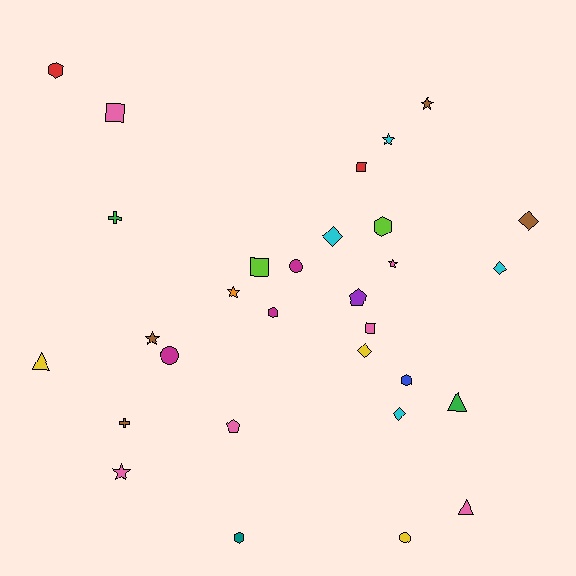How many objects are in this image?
There are 30 objects.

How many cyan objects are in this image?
There are 4 cyan objects.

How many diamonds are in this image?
There are 5 diamonds.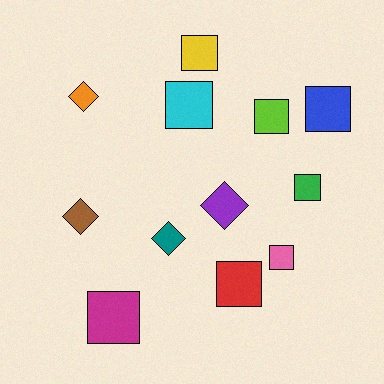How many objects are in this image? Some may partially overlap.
There are 12 objects.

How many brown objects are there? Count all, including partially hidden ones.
There is 1 brown object.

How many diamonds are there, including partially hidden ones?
There are 4 diamonds.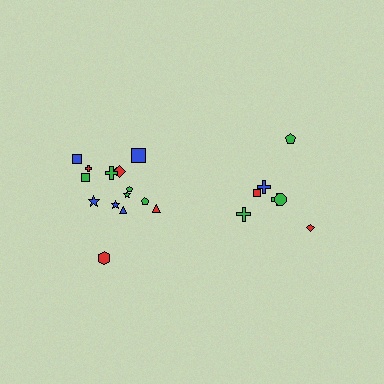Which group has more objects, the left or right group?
The left group.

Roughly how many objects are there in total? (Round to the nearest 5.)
Roughly 20 objects in total.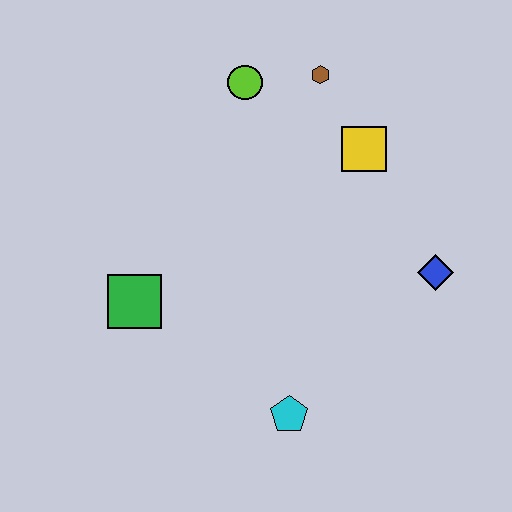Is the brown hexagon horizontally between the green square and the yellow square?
Yes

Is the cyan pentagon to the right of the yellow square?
No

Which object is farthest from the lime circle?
The cyan pentagon is farthest from the lime circle.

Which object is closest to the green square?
The cyan pentagon is closest to the green square.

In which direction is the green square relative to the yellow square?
The green square is to the left of the yellow square.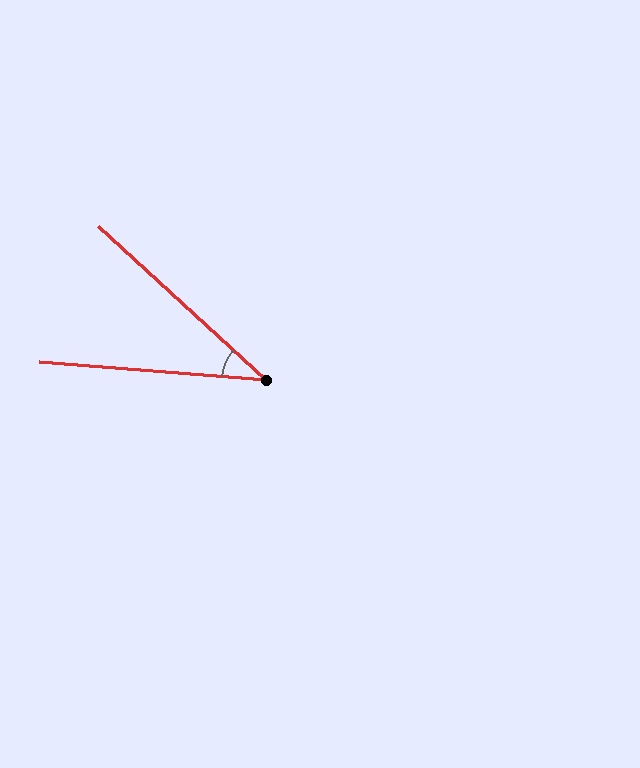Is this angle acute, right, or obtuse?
It is acute.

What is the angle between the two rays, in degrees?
Approximately 38 degrees.